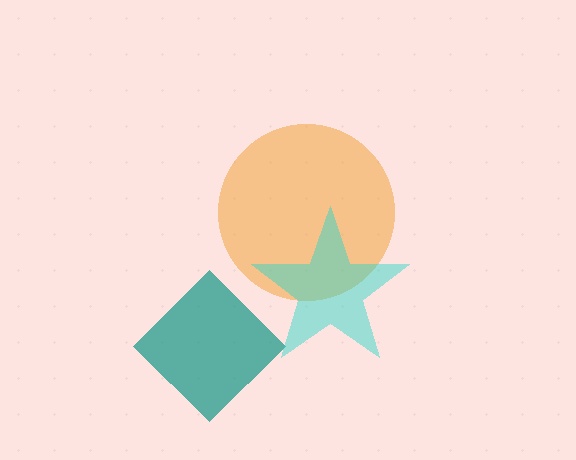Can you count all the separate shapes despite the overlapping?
Yes, there are 3 separate shapes.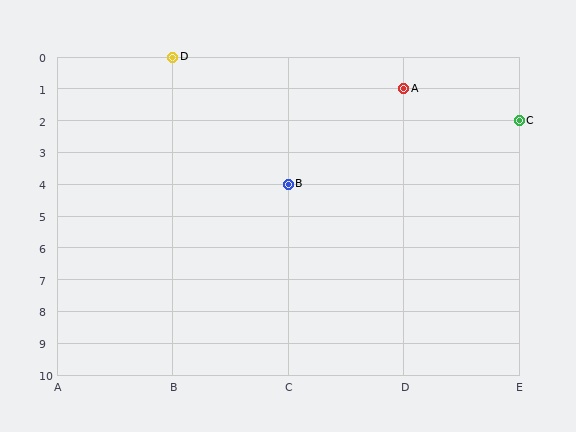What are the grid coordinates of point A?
Point A is at grid coordinates (D, 1).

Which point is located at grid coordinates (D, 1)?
Point A is at (D, 1).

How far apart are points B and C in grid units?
Points B and C are 2 columns and 2 rows apart (about 2.8 grid units diagonally).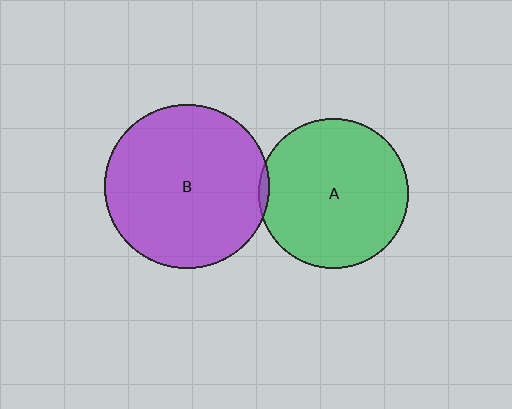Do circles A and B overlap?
Yes.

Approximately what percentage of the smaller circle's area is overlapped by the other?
Approximately 5%.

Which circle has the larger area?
Circle B (purple).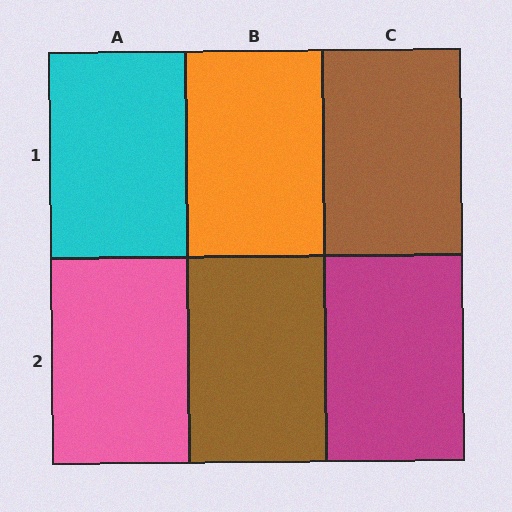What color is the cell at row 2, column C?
Magenta.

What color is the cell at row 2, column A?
Pink.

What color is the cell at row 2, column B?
Brown.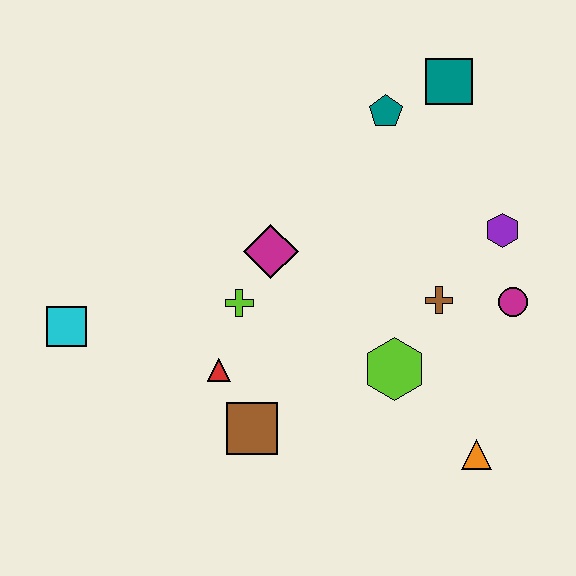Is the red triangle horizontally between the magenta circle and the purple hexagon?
No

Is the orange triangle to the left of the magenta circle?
Yes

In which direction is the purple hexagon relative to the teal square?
The purple hexagon is below the teal square.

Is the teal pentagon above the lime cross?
Yes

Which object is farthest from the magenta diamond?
The orange triangle is farthest from the magenta diamond.